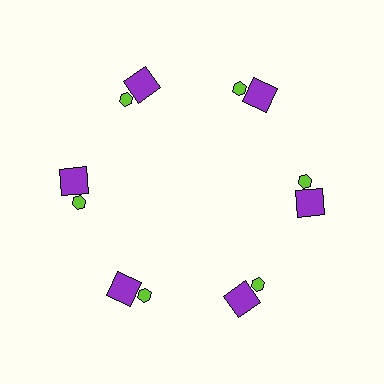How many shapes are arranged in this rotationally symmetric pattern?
There are 12 shapes, arranged in 6 groups of 2.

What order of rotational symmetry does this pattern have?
This pattern has 6-fold rotational symmetry.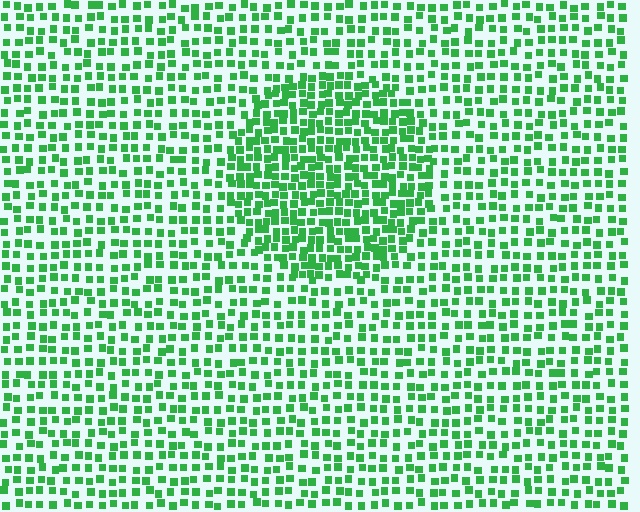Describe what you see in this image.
The image contains small green elements arranged at two different densities. A circle-shaped region is visible where the elements are more densely packed than the surrounding area.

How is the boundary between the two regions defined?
The boundary is defined by a change in element density (approximately 1.7x ratio). All elements are the same color, size, and shape.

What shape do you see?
I see a circle.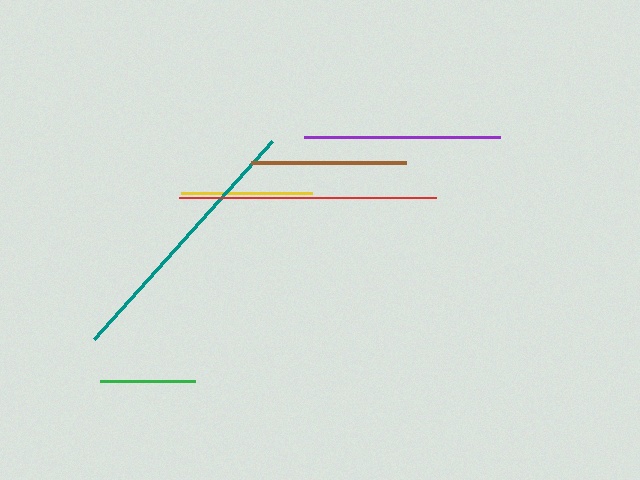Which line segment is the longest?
The teal line is the longest at approximately 266 pixels.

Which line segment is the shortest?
The green line is the shortest at approximately 95 pixels.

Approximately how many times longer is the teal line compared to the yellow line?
The teal line is approximately 2.0 times the length of the yellow line.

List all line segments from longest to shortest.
From longest to shortest: teal, red, purple, brown, yellow, green.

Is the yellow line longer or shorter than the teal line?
The teal line is longer than the yellow line.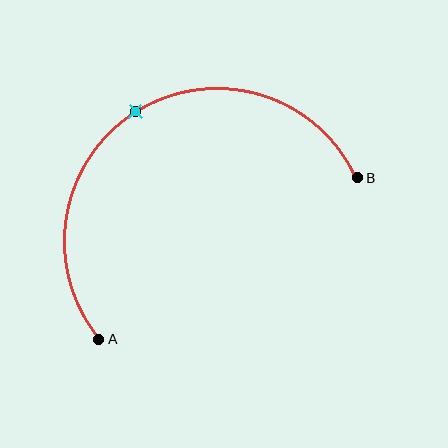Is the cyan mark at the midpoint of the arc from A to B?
Yes. The cyan mark lies on the arc at equal arc-length from both A and B — it is the arc midpoint.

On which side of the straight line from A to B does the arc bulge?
The arc bulges above the straight line connecting A and B.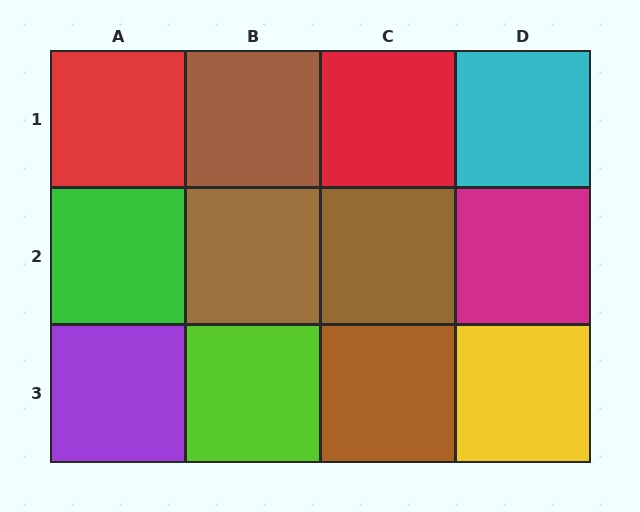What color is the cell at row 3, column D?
Yellow.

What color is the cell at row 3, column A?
Purple.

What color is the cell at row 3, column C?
Brown.